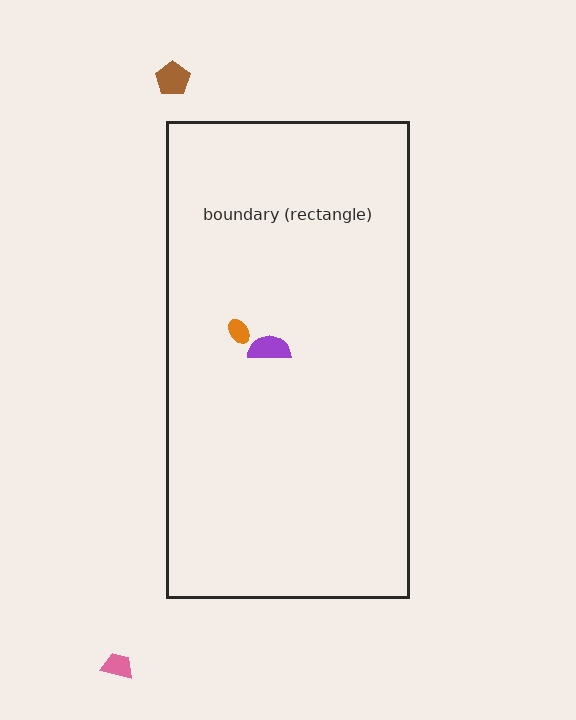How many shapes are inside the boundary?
2 inside, 2 outside.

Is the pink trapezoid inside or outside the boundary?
Outside.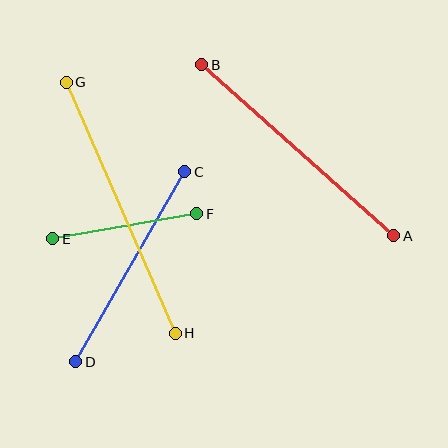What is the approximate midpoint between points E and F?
The midpoint is at approximately (125, 226) pixels.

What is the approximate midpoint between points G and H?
The midpoint is at approximately (121, 208) pixels.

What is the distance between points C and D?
The distance is approximately 219 pixels.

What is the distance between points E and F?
The distance is approximately 146 pixels.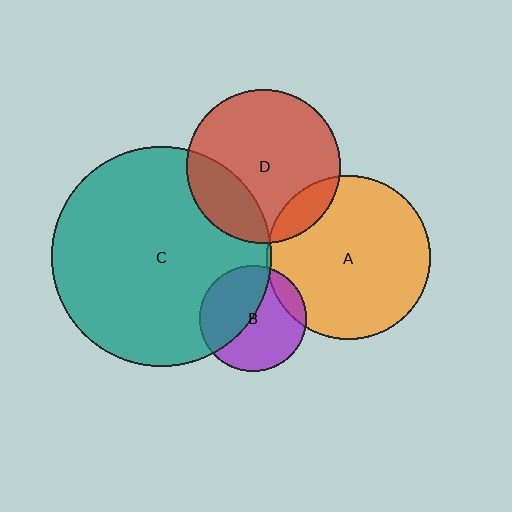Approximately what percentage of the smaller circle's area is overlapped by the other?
Approximately 10%.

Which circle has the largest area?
Circle C (teal).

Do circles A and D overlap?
Yes.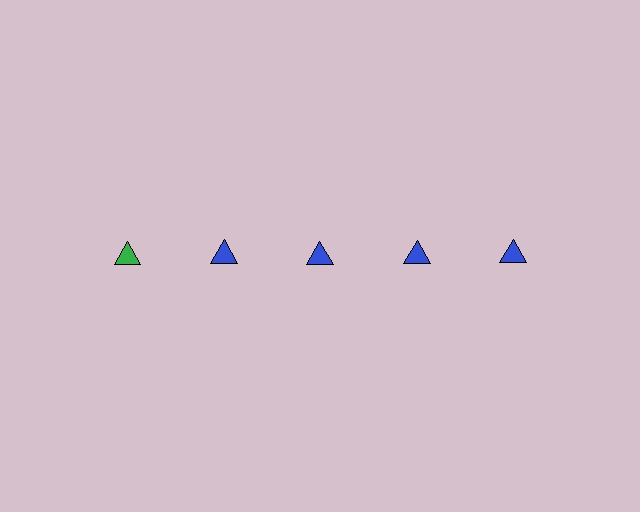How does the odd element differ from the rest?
It has a different color: green instead of blue.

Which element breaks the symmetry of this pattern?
The green triangle in the top row, leftmost column breaks the symmetry. All other shapes are blue triangles.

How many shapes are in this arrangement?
There are 5 shapes arranged in a grid pattern.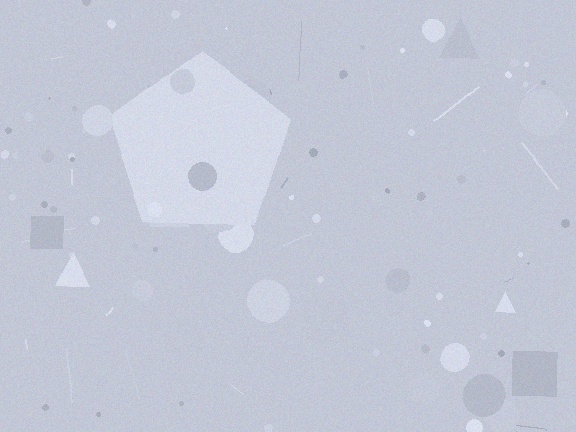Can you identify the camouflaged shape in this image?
The camouflaged shape is a pentagon.